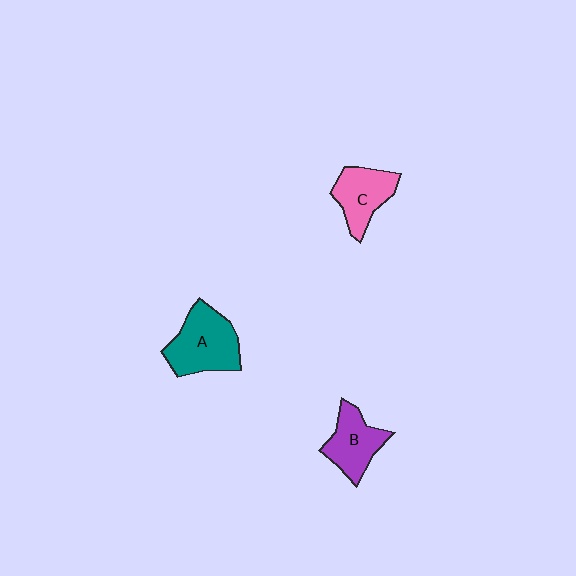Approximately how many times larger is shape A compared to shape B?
Approximately 1.4 times.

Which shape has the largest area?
Shape A (teal).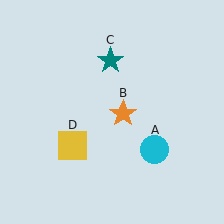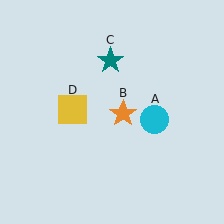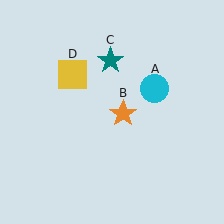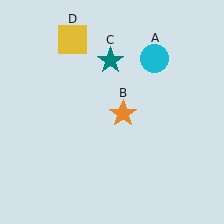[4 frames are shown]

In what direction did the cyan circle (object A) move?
The cyan circle (object A) moved up.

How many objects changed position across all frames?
2 objects changed position: cyan circle (object A), yellow square (object D).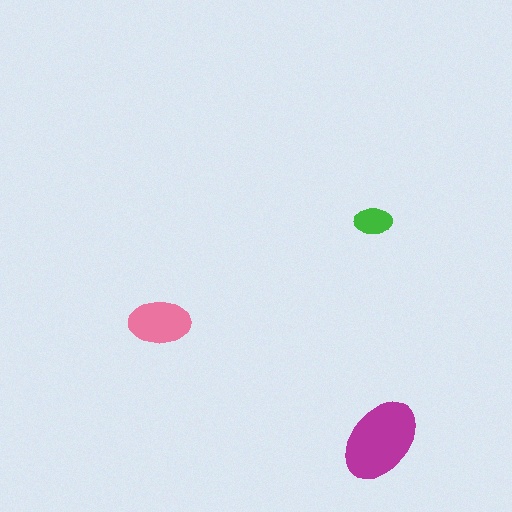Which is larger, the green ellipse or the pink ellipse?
The pink one.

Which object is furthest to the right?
The magenta ellipse is rightmost.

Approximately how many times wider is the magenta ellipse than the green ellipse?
About 2 times wider.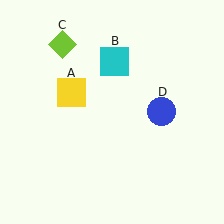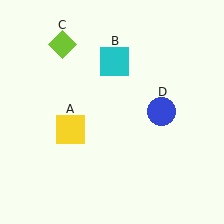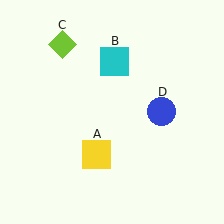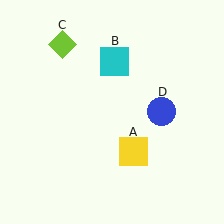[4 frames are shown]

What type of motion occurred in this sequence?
The yellow square (object A) rotated counterclockwise around the center of the scene.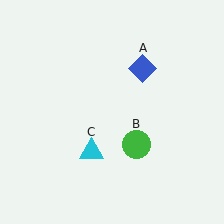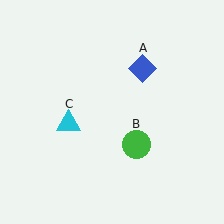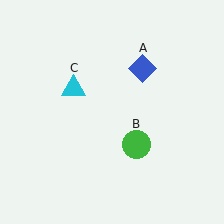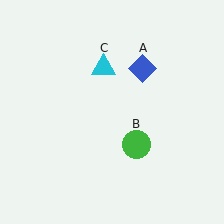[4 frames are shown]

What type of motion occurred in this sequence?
The cyan triangle (object C) rotated clockwise around the center of the scene.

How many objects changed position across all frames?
1 object changed position: cyan triangle (object C).